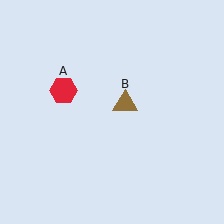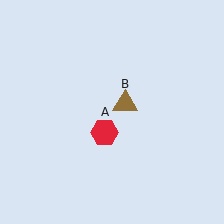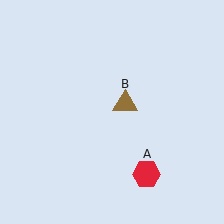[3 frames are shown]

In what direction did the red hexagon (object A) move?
The red hexagon (object A) moved down and to the right.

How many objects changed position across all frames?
1 object changed position: red hexagon (object A).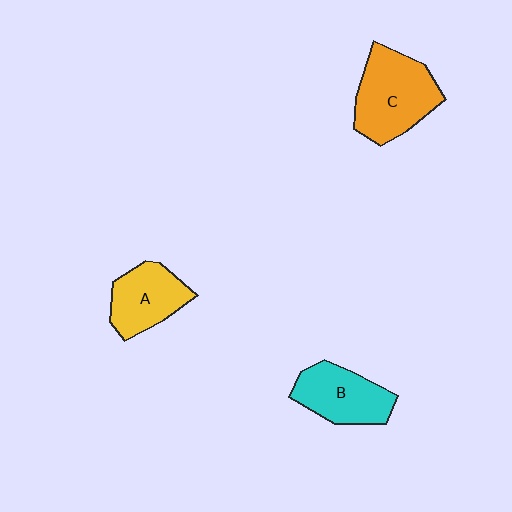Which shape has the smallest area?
Shape A (yellow).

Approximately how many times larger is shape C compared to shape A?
Approximately 1.4 times.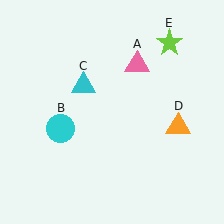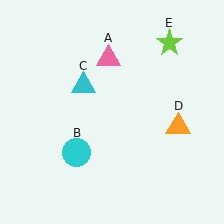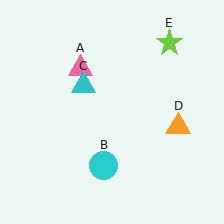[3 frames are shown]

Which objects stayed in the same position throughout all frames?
Cyan triangle (object C) and orange triangle (object D) and lime star (object E) remained stationary.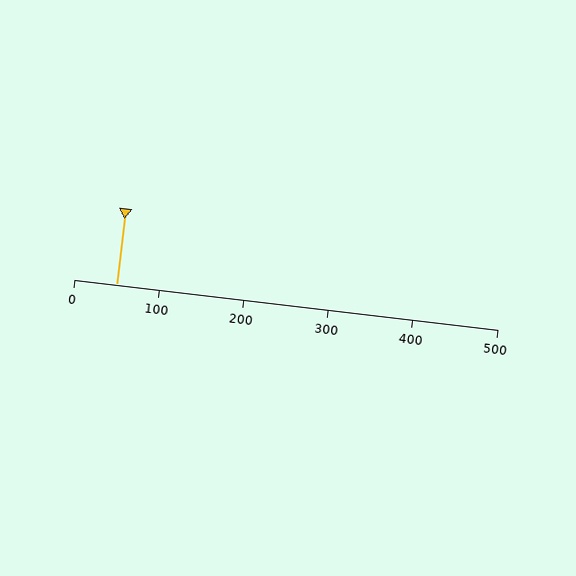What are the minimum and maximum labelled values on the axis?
The axis runs from 0 to 500.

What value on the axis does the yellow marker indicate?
The marker indicates approximately 50.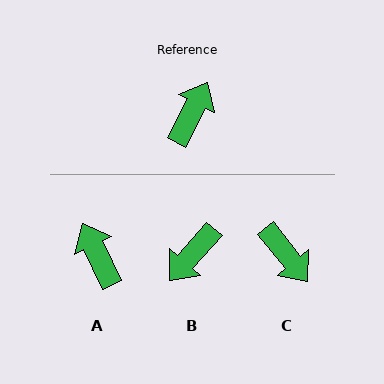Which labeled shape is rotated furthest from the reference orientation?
B, about 166 degrees away.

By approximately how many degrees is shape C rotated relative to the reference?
Approximately 114 degrees clockwise.